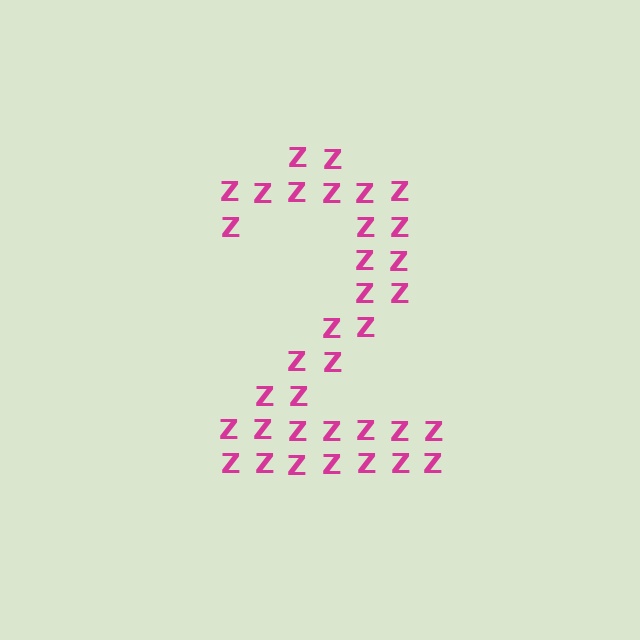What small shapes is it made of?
It is made of small letter Z's.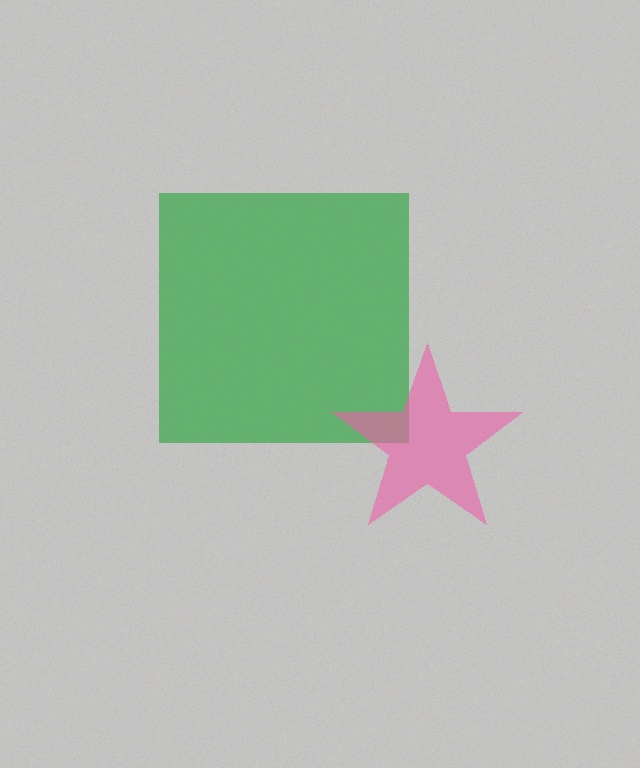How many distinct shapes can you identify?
There are 2 distinct shapes: a green square, a pink star.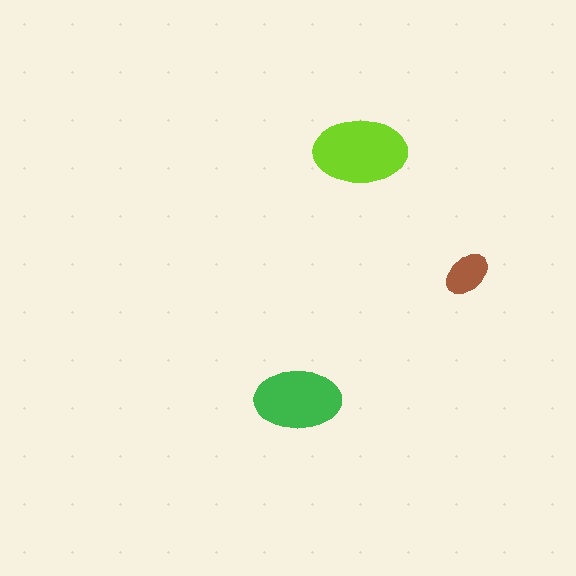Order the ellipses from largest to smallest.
the lime one, the green one, the brown one.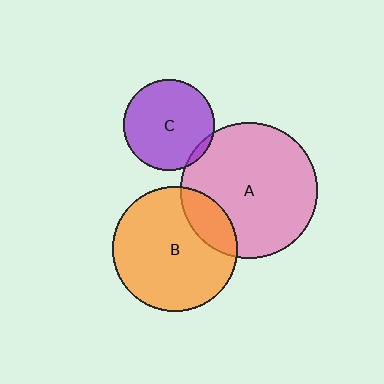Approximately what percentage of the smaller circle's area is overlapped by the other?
Approximately 5%.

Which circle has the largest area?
Circle A (pink).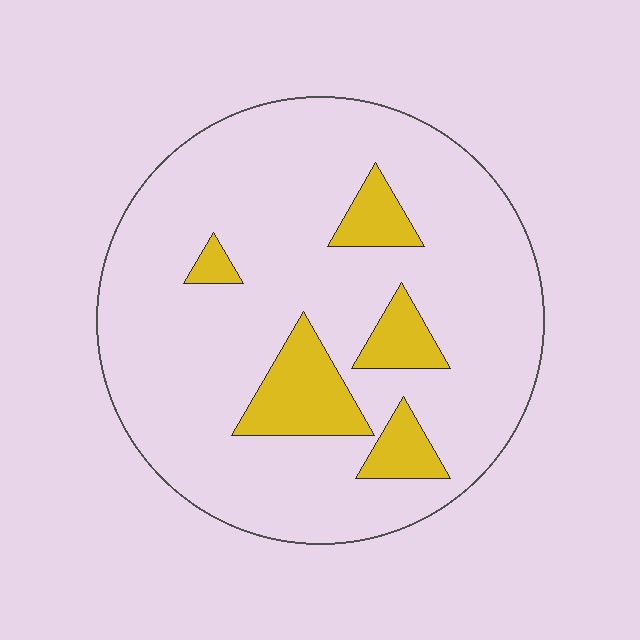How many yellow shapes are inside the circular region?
5.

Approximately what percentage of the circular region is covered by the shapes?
Approximately 15%.